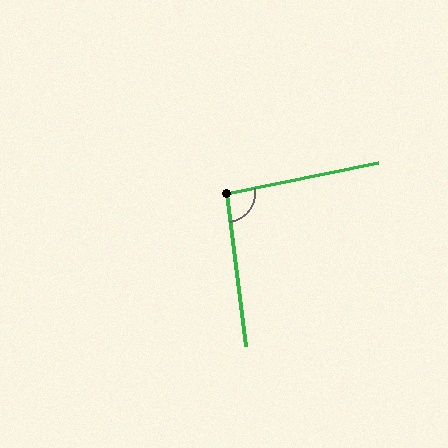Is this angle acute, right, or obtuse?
It is approximately a right angle.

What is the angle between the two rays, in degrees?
Approximately 94 degrees.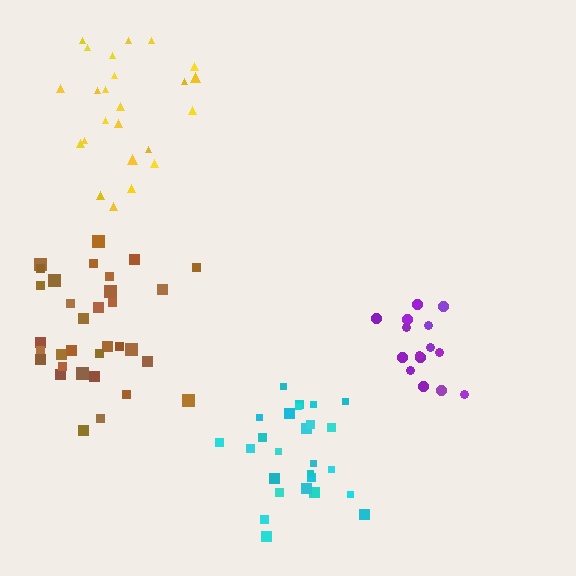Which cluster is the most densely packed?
Purple.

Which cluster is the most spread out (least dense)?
Brown.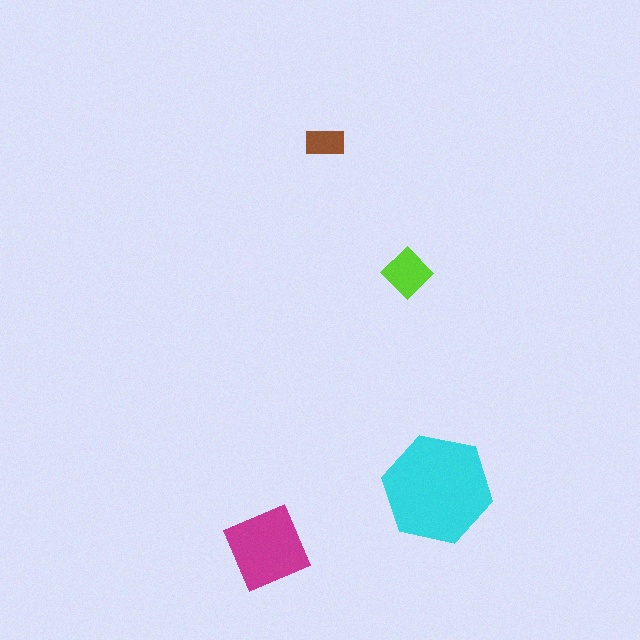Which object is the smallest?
The brown rectangle.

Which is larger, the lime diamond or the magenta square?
The magenta square.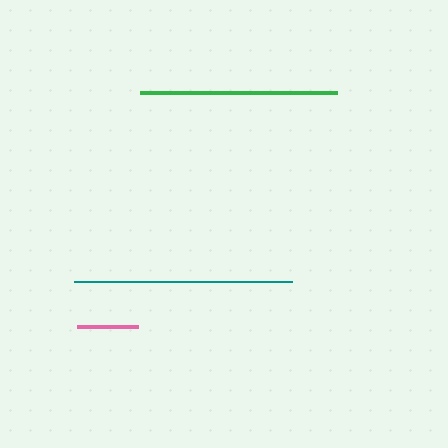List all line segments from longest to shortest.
From longest to shortest: teal, green, pink.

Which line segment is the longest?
The teal line is the longest at approximately 218 pixels.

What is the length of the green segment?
The green segment is approximately 196 pixels long.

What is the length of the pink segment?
The pink segment is approximately 61 pixels long.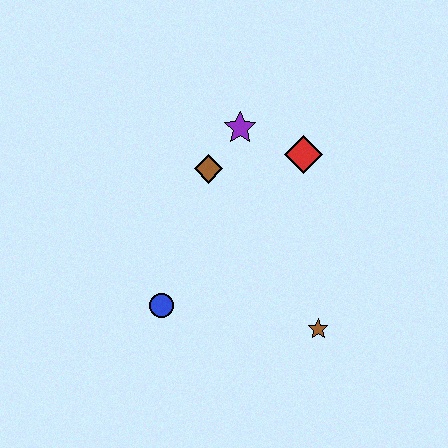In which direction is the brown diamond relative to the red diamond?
The brown diamond is to the left of the red diamond.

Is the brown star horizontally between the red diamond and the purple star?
No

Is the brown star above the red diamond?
No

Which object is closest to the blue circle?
The brown diamond is closest to the blue circle.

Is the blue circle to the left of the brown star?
Yes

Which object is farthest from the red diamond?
The blue circle is farthest from the red diamond.